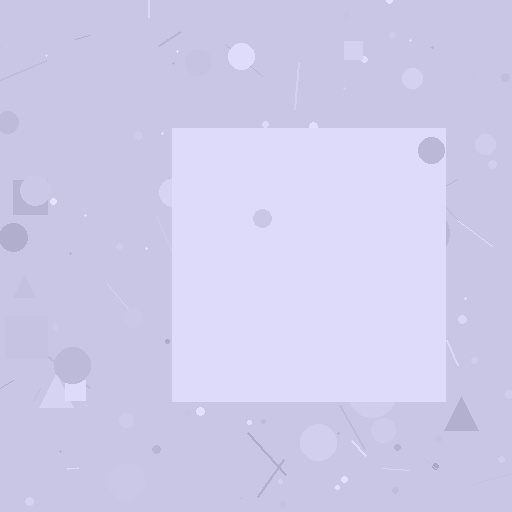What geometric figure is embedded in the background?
A square is embedded in the background.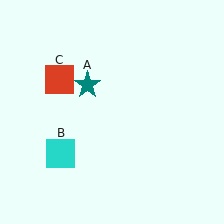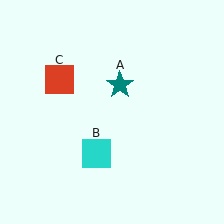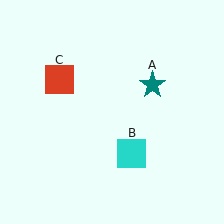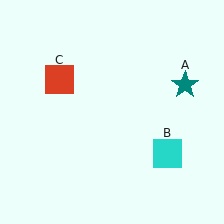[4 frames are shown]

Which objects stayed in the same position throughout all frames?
Red square (object C) remained stationary.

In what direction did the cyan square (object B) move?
The cyan square (object B) moved right.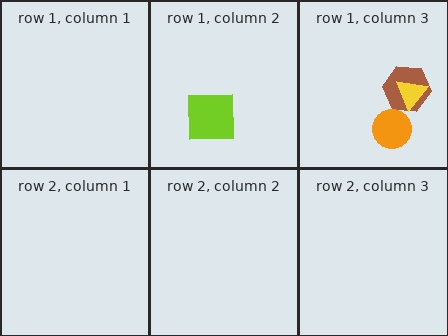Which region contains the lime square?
The row 1, column 2 region.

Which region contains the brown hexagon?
The row 1, column 3 region.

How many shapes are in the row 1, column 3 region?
3.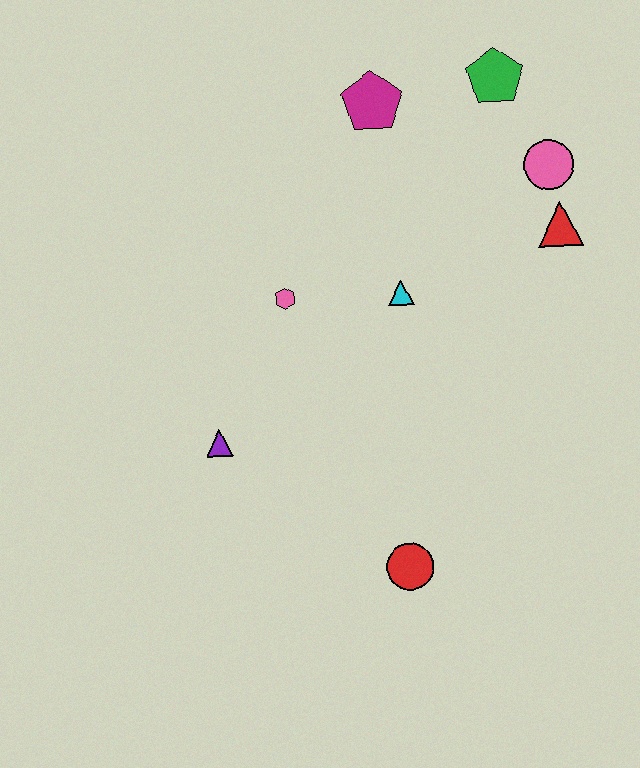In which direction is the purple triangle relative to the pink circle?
The purple triangle is to the left of the pink circle.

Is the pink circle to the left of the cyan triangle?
No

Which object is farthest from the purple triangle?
The green pentagon is farthest from the purple triangle.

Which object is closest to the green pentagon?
The pink circle is closest to the green pentagon.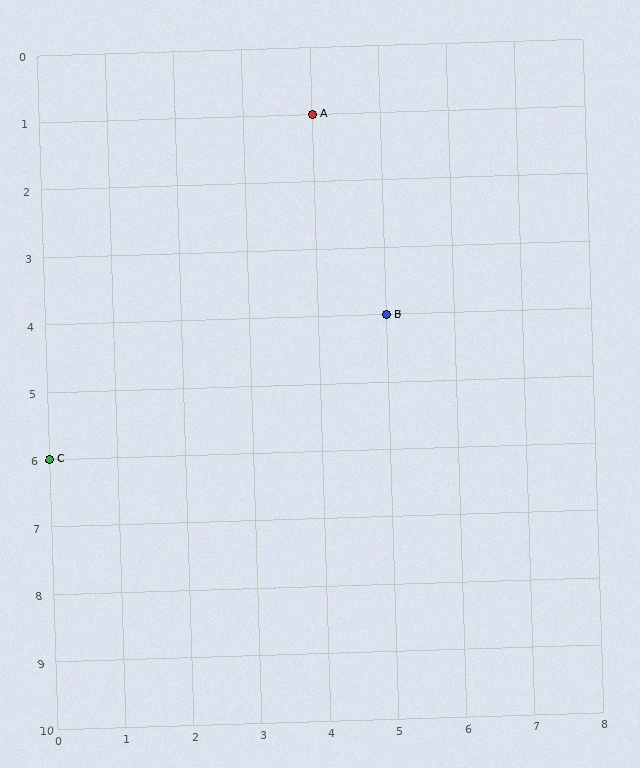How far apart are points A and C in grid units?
Points A and C are 4 columns and 5 rows apart (about 6.4 grid units diagonally).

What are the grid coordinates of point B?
Point B is at grid coordinates (5, 4).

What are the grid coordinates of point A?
Point A is at grid coordinates (4, 1).